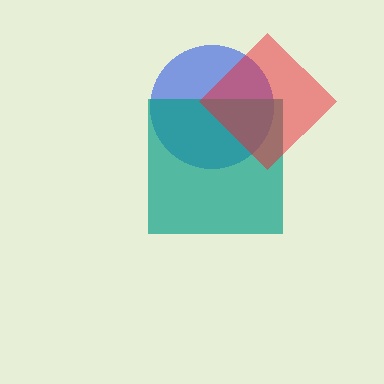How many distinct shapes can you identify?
There are 3 distinct shapes: a blue circle, a teal square, a red diamond.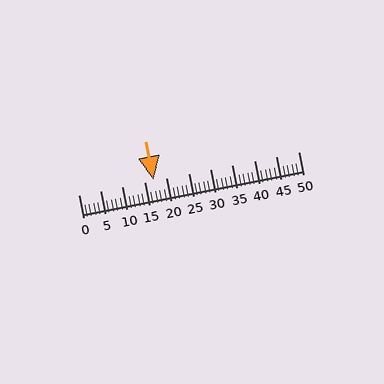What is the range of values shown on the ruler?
The ruler shows values from 0 to 50.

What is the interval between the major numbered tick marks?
The major tick marks are spaced 5 units apart.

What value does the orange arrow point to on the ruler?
The orange arrow points to approximately 17.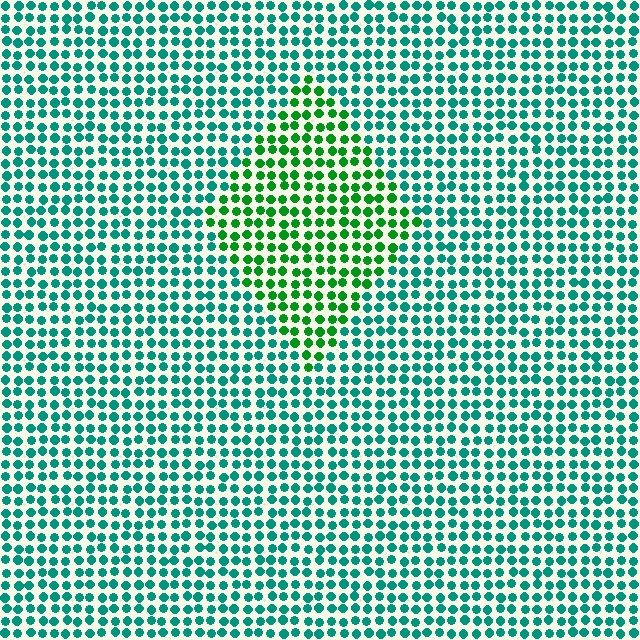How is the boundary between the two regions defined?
The boundary is defined purely by a slight shift in hue (about 41 degrees). Spacing, size, and orientation are identical on both sides.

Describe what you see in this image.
The image is filled with small teal elements in a uniform arrangement. A diamond-shaped region is visible where the elements are tinted to a slightly different hue, forming a subtle color boundary.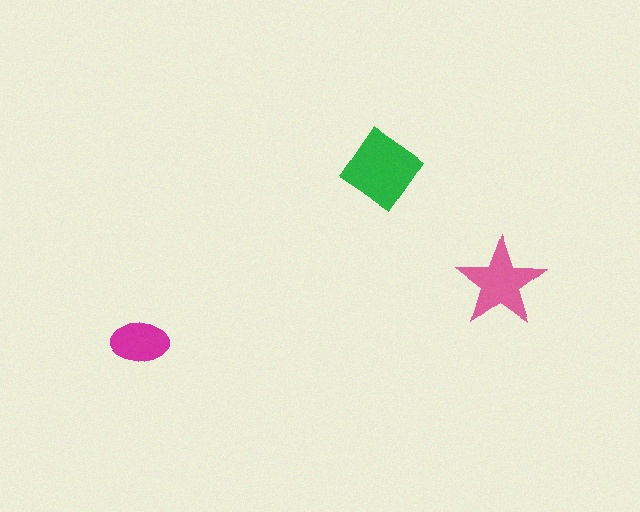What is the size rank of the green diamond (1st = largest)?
1st.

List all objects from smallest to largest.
The magenta ellipse, the pink star, the green diamond.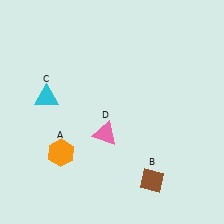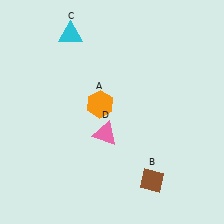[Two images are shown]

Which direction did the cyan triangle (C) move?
The cyan triangle (C) moved up.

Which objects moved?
The objects that moved are: the orange hexagon (A), the cyan triangle (C).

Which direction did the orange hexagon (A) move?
The orange hexagon (A) moved up.